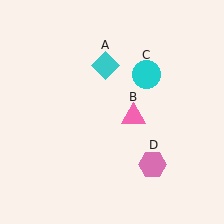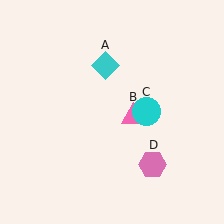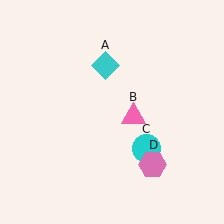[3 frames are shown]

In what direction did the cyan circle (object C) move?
The cyan circle (object C) moved down.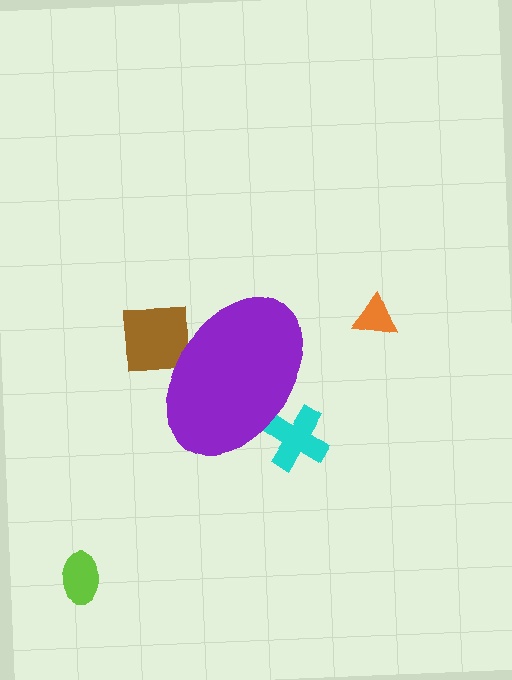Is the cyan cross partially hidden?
Yes, the cyan cross is partially hidden behind the purple ellipse.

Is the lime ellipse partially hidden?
No, the lime ellipse is fully visible.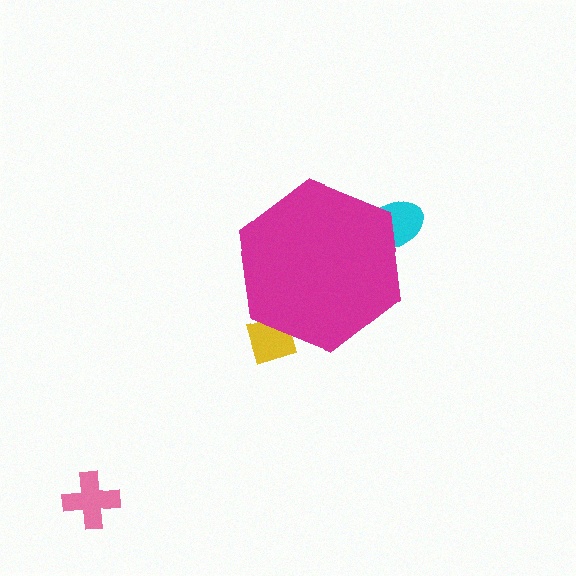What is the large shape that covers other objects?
A magenta hexagon.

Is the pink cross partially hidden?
No, the pink cross is fully visible.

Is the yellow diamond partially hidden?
Yes, the yellow diamond is partially hidden behind the magenta hexagon.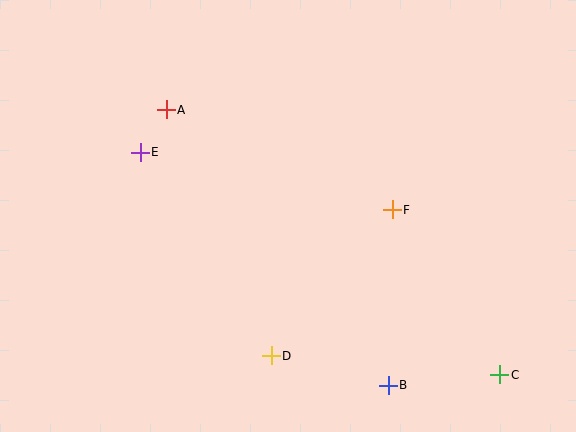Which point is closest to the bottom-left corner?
Point D is closest to the bottom-left corner.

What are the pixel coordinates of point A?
Point A is at (166, 110).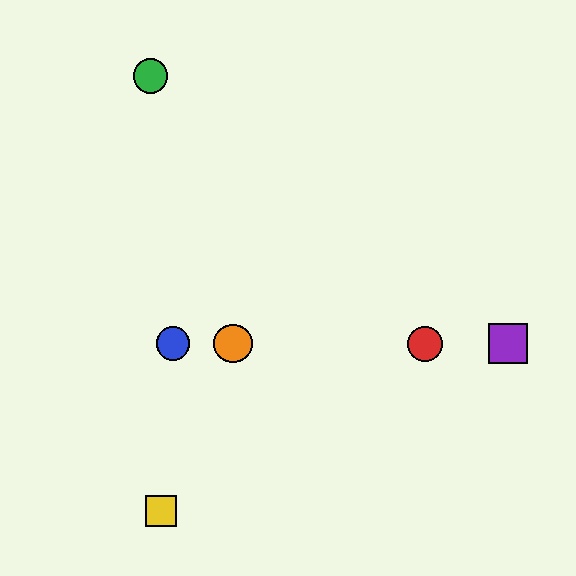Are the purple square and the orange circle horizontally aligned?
Yes, both are at y≈344.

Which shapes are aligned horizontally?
The red circle, the blue circle, the purple square, the orange circle are aligned horizontally.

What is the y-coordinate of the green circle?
The green circle is at y≈76.